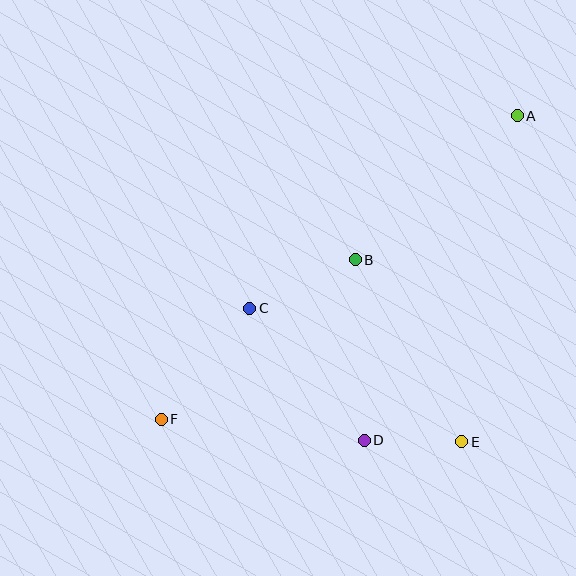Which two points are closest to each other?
Points D and E are closest to each other.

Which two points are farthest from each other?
Points A and F are farthest from each other.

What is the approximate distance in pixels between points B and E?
The distance between B and E is approximately 211 pixels.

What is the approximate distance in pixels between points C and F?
The distance between C and F is approximately 142 pixels.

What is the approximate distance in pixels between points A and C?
The distance between A and C is approximately 330 pixels.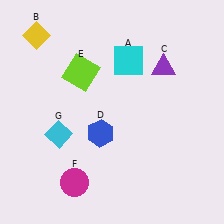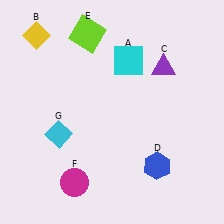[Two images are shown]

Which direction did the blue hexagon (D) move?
The blue hexagon (D) moved right.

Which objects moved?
The objects that moved are: the blue hexagon (D), the lime square (E).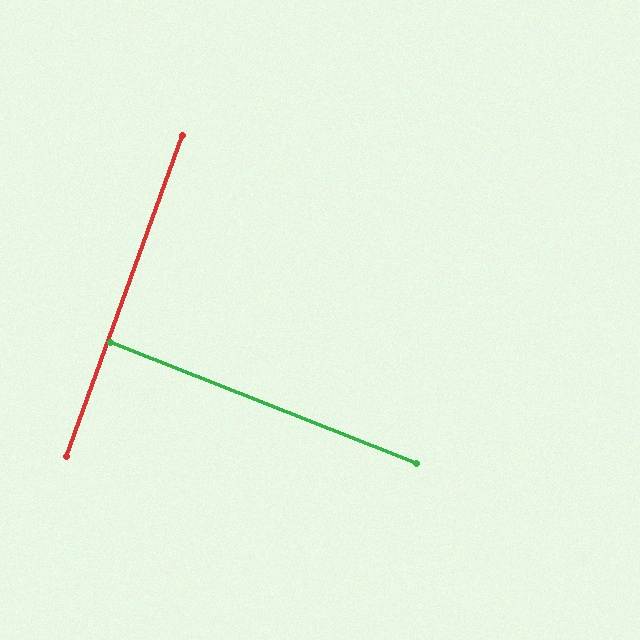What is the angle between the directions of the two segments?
Approximately 88 degrees.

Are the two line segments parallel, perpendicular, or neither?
Perpendicular — they meet at approximately 88°.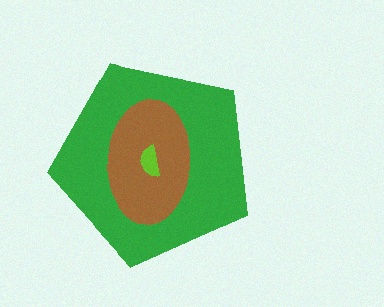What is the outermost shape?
The green pentagon.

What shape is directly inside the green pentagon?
The brown ellipse.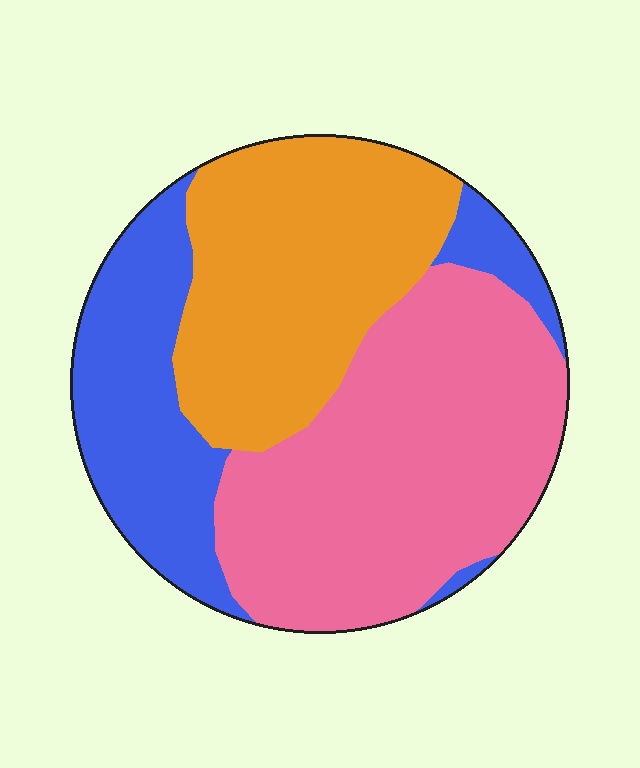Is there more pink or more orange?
Pink.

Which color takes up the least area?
Blue, at roughly 25%.